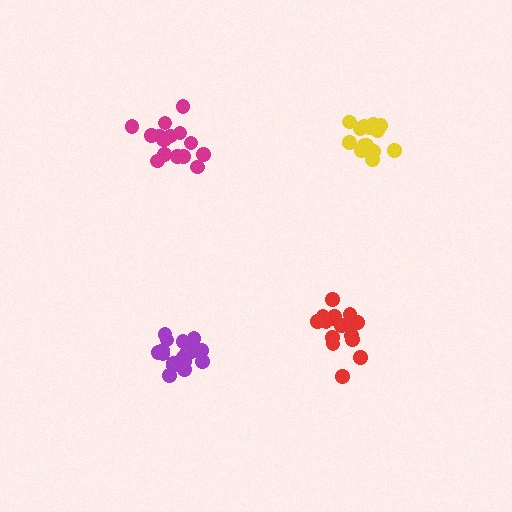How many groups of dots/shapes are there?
There are 4 groups.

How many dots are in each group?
Group 1: 16 dots, Group 2: 14 dots, Group 3: 16 dots, Group 4: 19 dots (65 total).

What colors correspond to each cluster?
The clusters are colored: magenta, yellow, red, purple.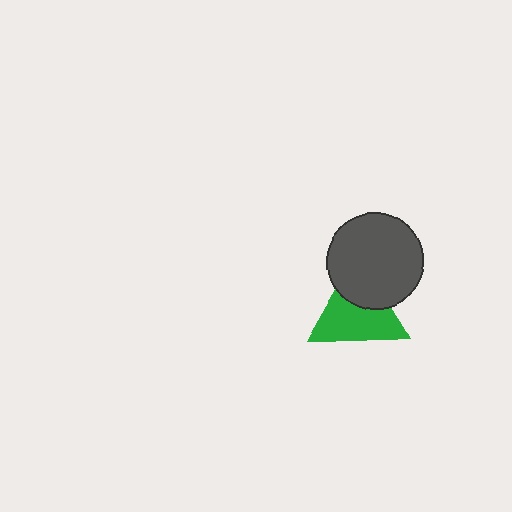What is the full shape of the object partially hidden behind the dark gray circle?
The partially hidden object is a green triangle.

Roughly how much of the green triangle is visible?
About half of it is visible (roughly 64%).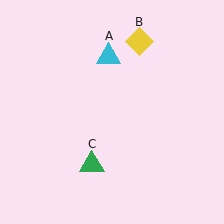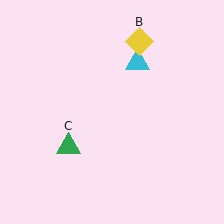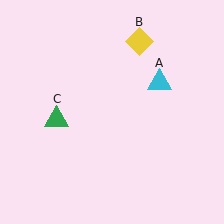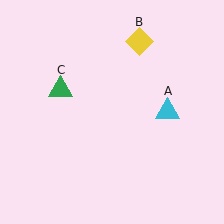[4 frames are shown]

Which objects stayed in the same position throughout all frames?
Yellow diamond (object B) remained stationary.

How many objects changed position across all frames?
2 objects changed position: cyan triangle (object A), green triangle (object C).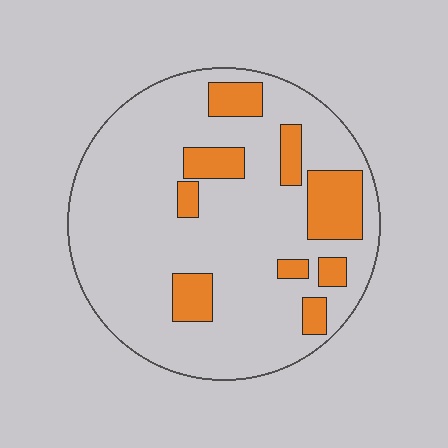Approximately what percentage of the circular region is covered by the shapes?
Approximately 20%.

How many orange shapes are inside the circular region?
9.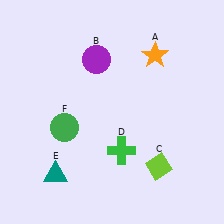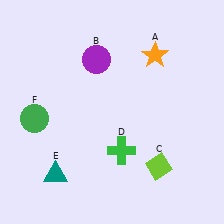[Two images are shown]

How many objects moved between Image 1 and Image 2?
1 object moved between the two images.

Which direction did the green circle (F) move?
The green circle (F) moved left.